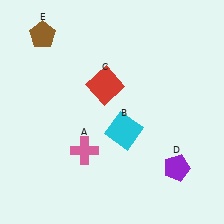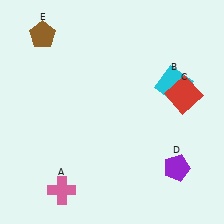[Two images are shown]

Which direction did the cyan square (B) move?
The cyan square (B) moved right.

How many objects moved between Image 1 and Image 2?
3 objects moved between the two images.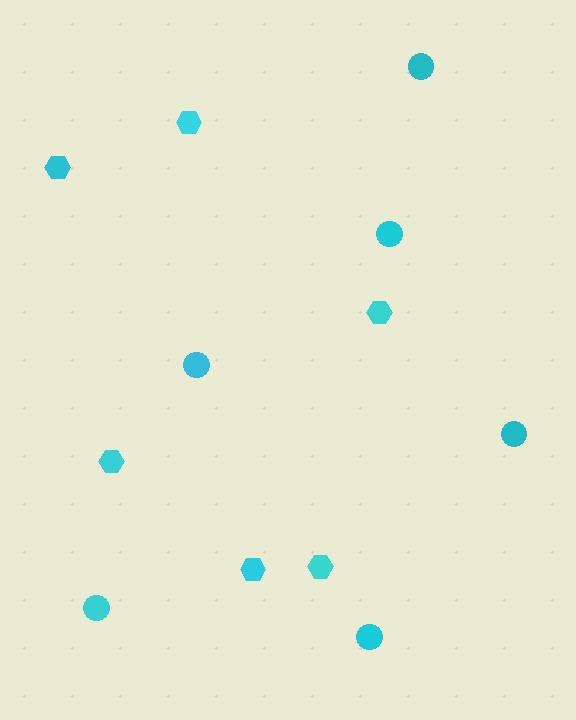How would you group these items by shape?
There are 2 groups: one group of circles (6) and one group of hexagons (6).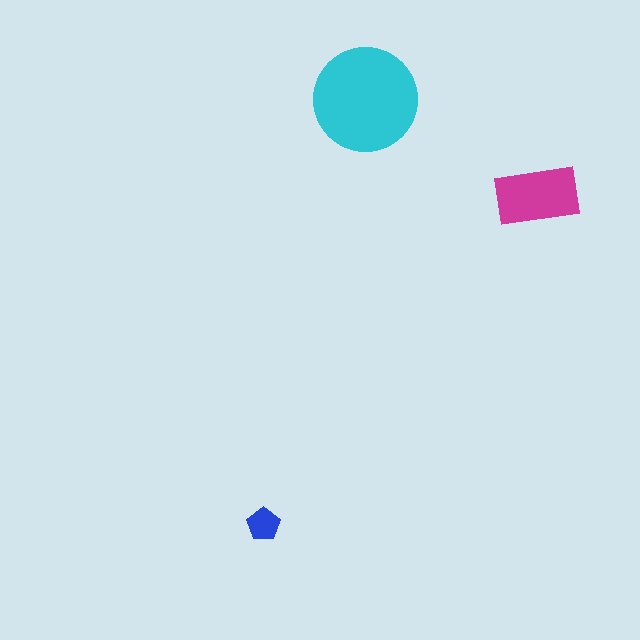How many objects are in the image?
There are 3 objects in the image.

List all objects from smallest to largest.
The blue pentagon, the magenta rectangle, the cyan circle.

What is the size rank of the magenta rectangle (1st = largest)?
2nd.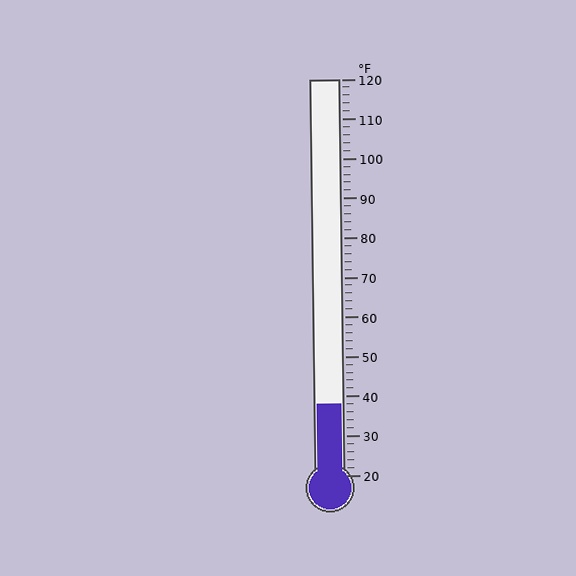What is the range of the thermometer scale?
The thermometer scale ranges from 20°F to 120°F.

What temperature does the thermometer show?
The thermometer shows approximately 38°F.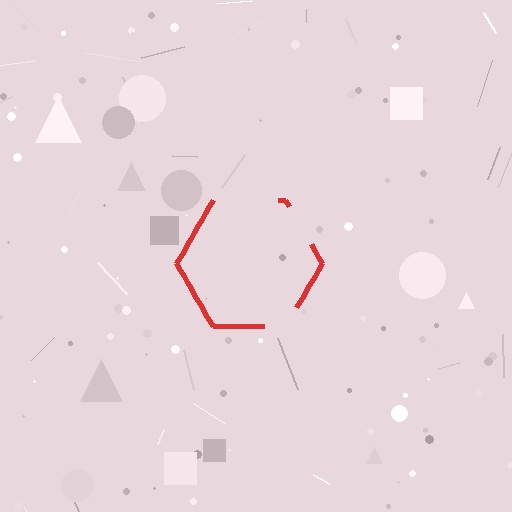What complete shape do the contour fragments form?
The contour fragments form a hexagon.